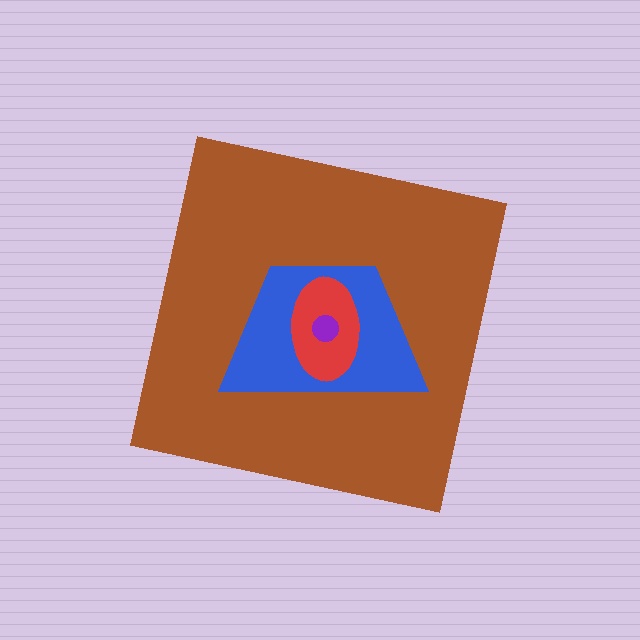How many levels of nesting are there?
4.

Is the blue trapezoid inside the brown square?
Yes.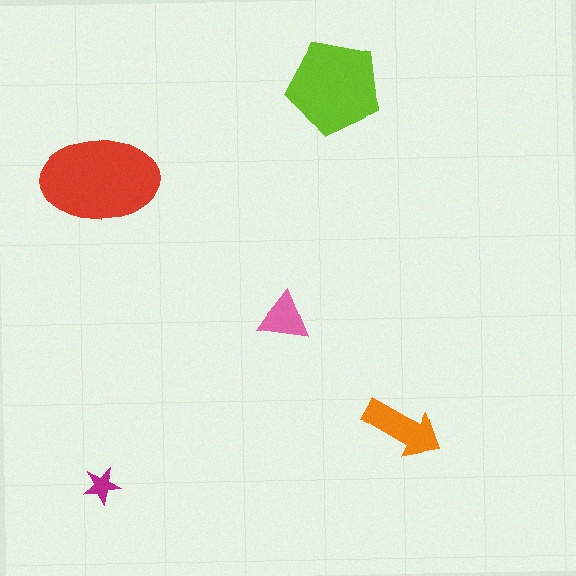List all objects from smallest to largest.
The magenta star, the pink triangle, the orange arrow, the lime pentagon, the red ellipse.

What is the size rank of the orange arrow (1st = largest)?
3rd.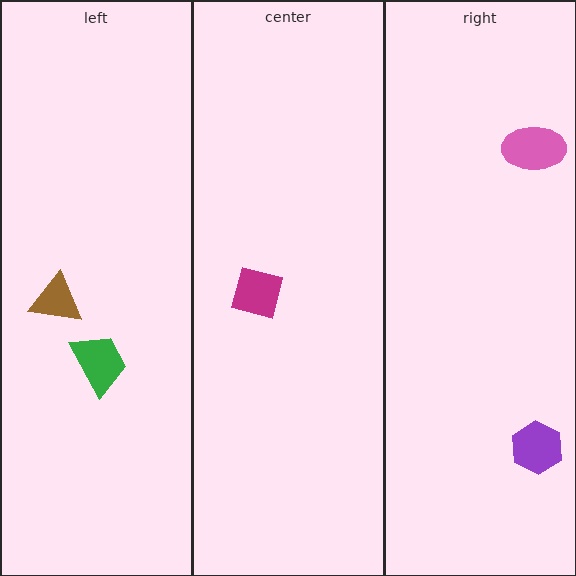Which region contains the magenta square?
The center region.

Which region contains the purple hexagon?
The right region.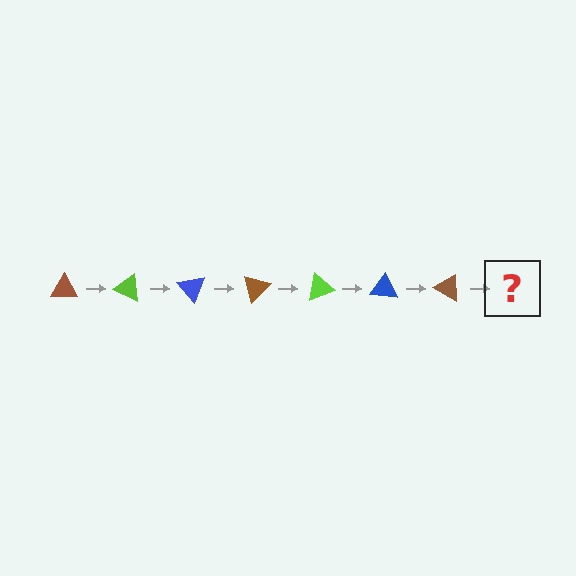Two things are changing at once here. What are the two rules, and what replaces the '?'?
The two rules are that it rotates 25 degrees each step and the color cycles through brown, lime, and blue. The '?' should be a lime triangle, rotated 175 degrees from the start.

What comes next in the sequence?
The next element should be a lime triangle, rotated 175 degrees from the start.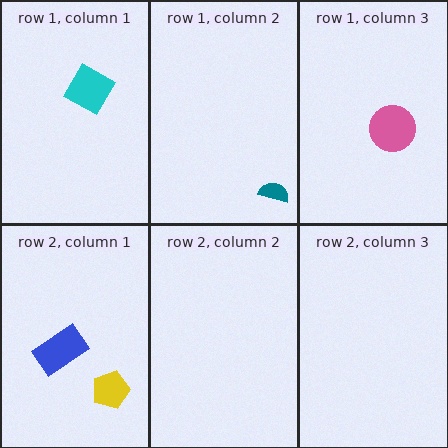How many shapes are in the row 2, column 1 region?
2.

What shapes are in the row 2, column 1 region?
The blue rectangle, the yellow pentagon.